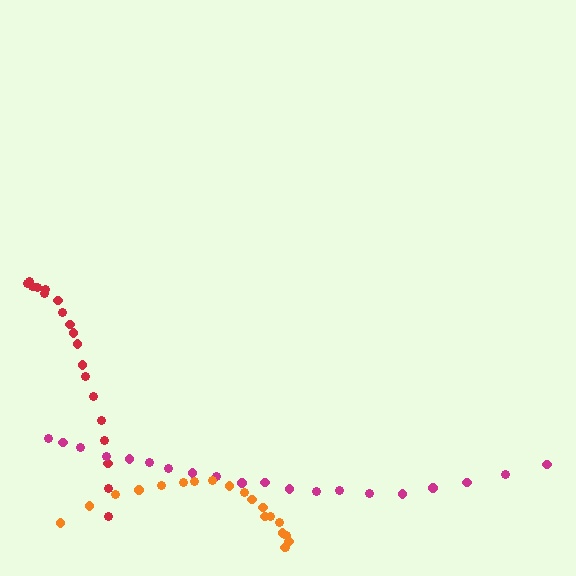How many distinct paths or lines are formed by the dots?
There are 3 distinct paths.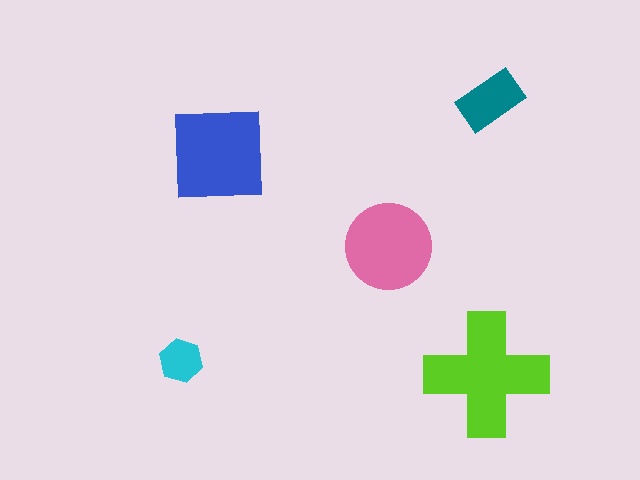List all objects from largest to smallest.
The lime cross, the blue square, the pink circle, the teal rectangle, the cyan hexagon.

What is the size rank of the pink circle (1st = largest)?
3rd.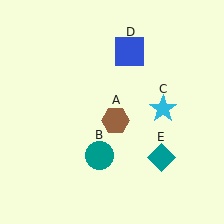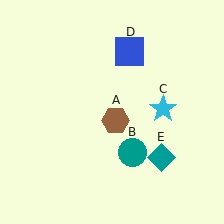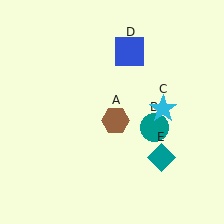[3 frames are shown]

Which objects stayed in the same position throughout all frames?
Brown hexagon (object A) and cyan star (object C) and blue square (object D) and teal diamond (object E) remained stationary.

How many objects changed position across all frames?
1 object changed position: teal circle (object B).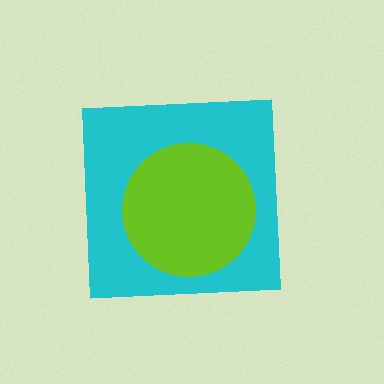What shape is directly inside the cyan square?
The lime circle.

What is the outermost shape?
The cyan square.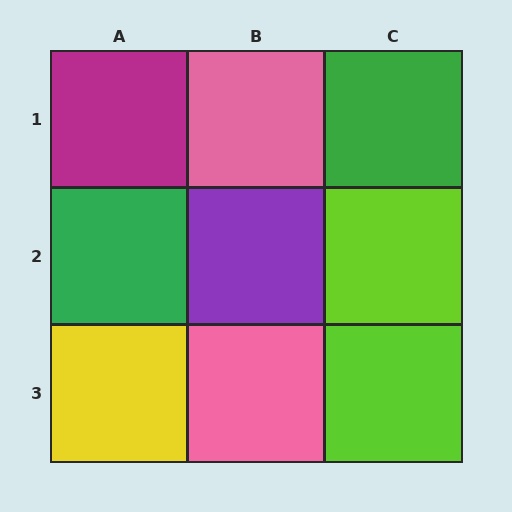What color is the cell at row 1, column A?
Magenta.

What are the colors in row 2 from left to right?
Green, purple, lime.